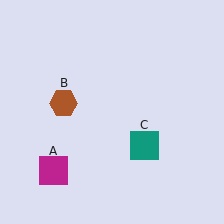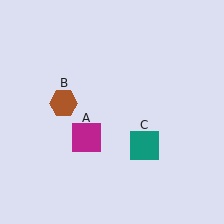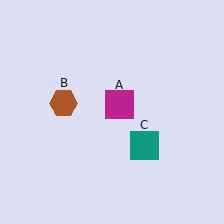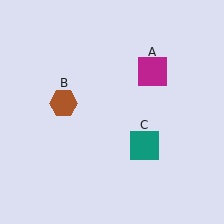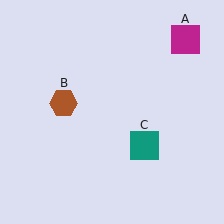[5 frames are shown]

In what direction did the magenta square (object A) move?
The magenta square (object A) moved up and to the right.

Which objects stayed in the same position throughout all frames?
Brown hexagon (object B) and teal square (object C) remained stationary.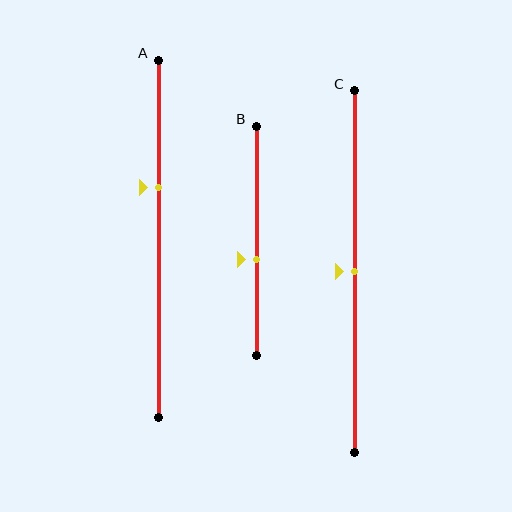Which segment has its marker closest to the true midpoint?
Segment C has its marker closest to the true midpoint.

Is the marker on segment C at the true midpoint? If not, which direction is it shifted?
Yes, the marker on segment C is at the true midpoint.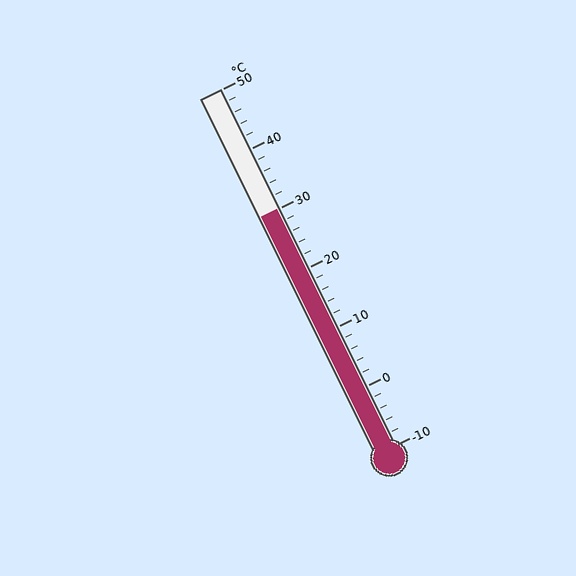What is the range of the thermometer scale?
The thermometer scale ranges from -10°C to 50°C.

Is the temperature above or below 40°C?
The temperature is below 40°C.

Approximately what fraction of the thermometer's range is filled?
The thermometer is filled to approximately 65% of its range.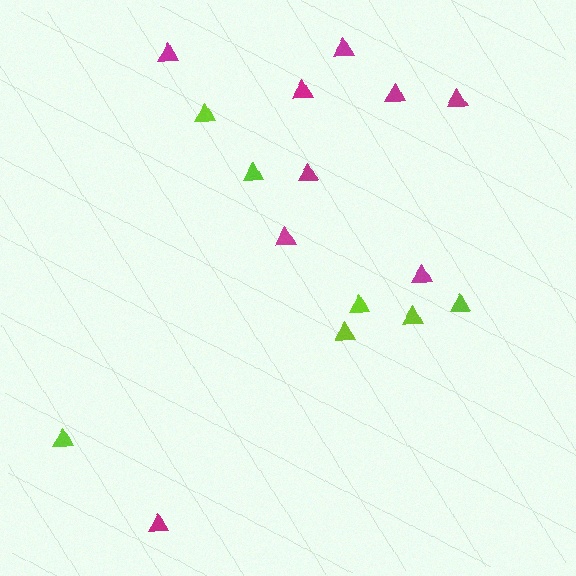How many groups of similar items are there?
There are 2 groups: one group of lime triangles (7) and one group of magenta triangles (9).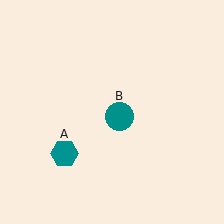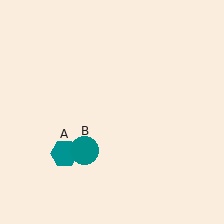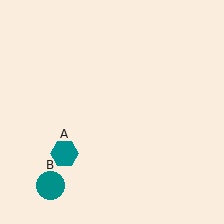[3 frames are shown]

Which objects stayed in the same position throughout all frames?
Teal hexagon (object A) remained stationary.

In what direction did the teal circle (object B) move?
The teal circle (object B) moved down and to the left.